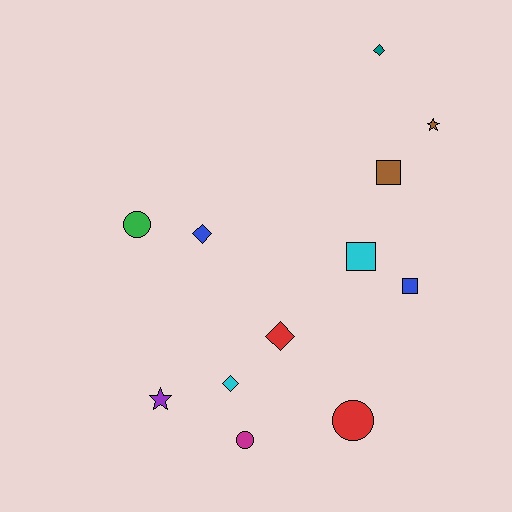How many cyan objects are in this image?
There are 2 cyan objects.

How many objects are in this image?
There are 12 objects.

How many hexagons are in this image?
There are no hexagons.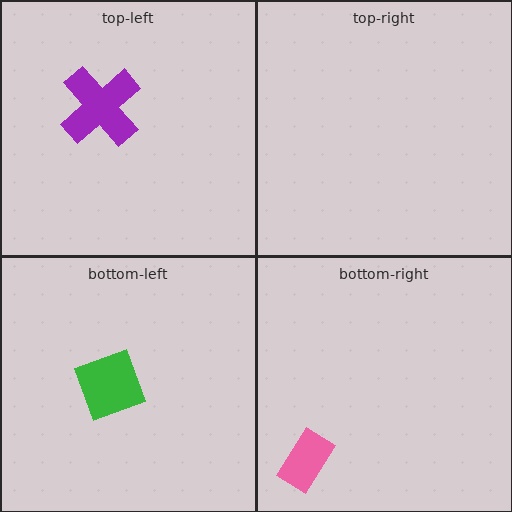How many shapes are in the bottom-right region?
1.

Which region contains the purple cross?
The top-left region.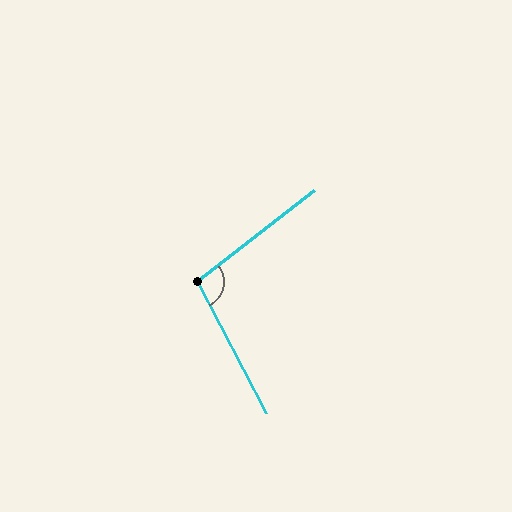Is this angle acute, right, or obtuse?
It is obtuse.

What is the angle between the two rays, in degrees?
Approximately 101 degrees.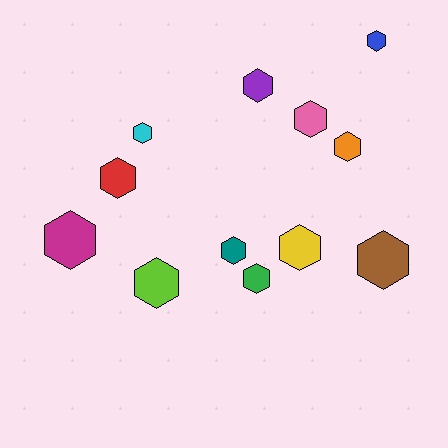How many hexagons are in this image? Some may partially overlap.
There are 12 hexagons.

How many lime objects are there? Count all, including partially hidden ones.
There is 1 lime object.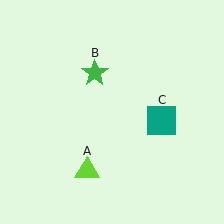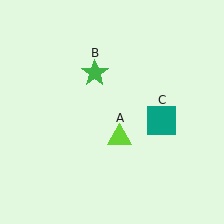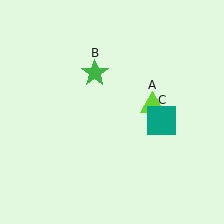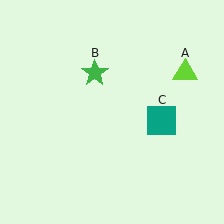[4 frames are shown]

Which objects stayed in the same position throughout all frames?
Green star (object B) and teal square (object C) remained stationary.